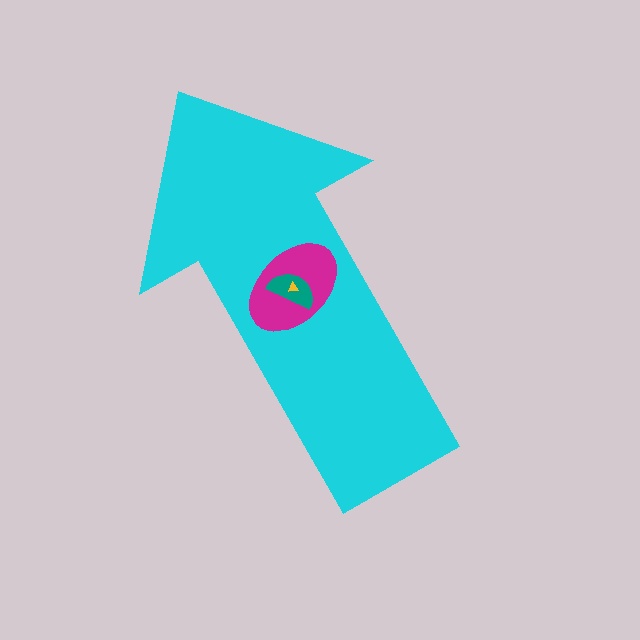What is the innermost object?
The yellow triangle.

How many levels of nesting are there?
4.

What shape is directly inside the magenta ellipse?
The teal semicircle.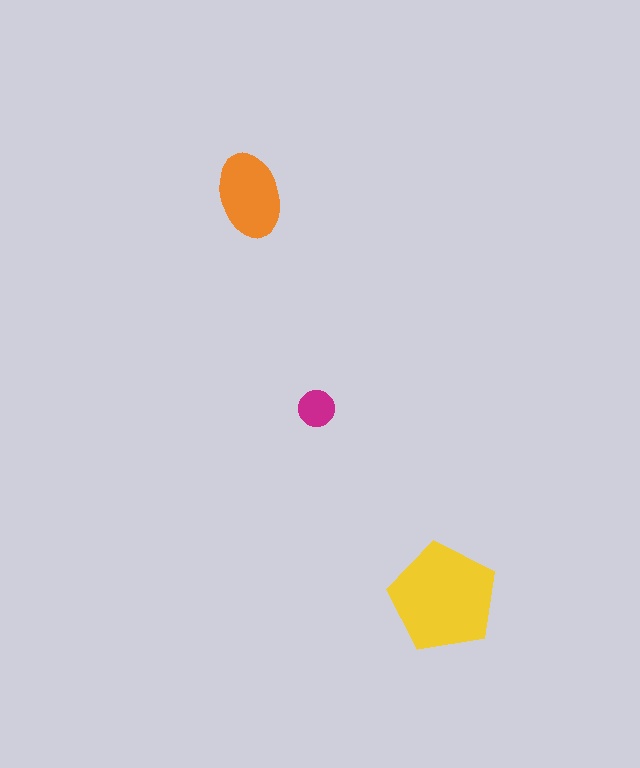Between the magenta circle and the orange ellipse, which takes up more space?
The orange ellipse.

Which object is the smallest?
The magenta circle.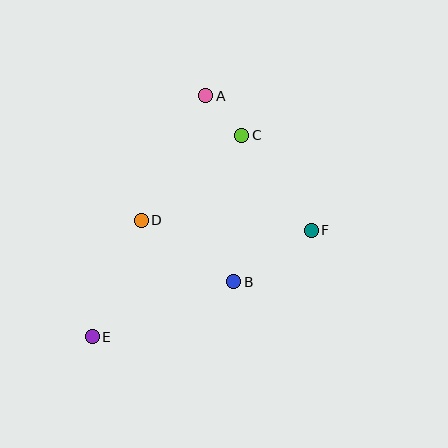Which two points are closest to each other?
Points A and C are closest to each other.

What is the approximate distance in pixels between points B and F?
The distance between B and F is approximately 93 pixels.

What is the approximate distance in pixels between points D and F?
The distance between D and F is approximately 170 pixels.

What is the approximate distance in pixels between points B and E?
The distance between B and E is approximately 152 pixels.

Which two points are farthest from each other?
Points A and E are farthest from each other.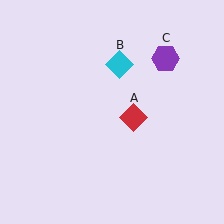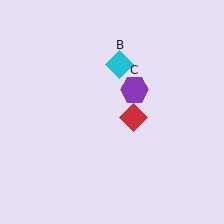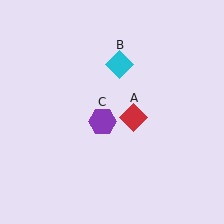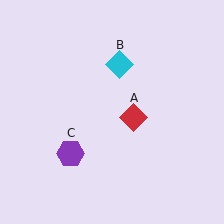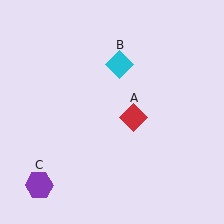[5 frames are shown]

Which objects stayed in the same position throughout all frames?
Red diamond (object A) and cyan diamond (object B) remained stationary.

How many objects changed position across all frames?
1 object changed position: purple hexagon (object C).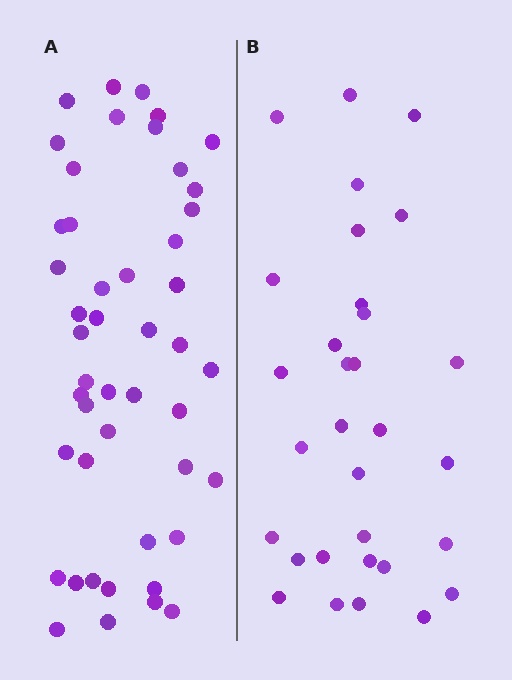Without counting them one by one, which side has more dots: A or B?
Region A (the left region) has more dots.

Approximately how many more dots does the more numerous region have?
Region A has approximately 15 more dots than region B.